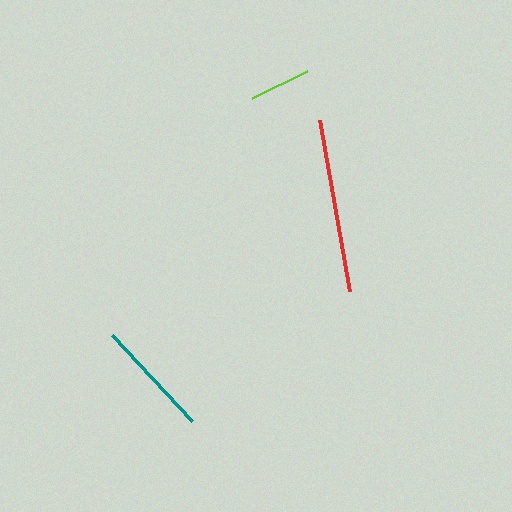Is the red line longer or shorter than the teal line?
The red line is longer than the teal line.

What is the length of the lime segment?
The lime segment is approximately 61 pixels long.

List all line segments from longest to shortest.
From longest to shortest: red, teal, lime.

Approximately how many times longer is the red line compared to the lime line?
The red line is approximately 2.8 times the length of the lime line.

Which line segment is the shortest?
The lime line is the shortest at approximately 61 pixels.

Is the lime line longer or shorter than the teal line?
The teal line is longer than the lime line.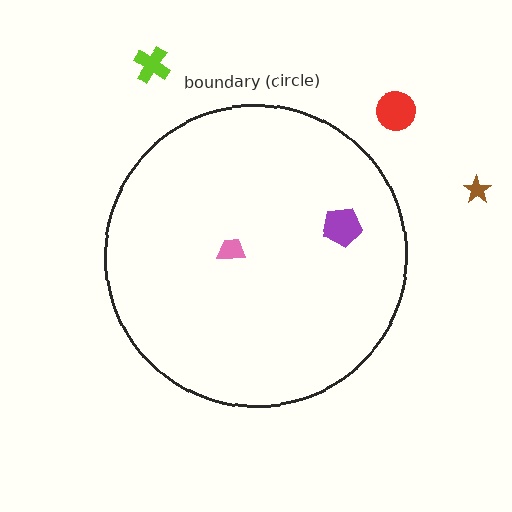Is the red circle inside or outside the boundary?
Outside.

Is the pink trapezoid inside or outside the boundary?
Inside.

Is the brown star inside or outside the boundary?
Outside.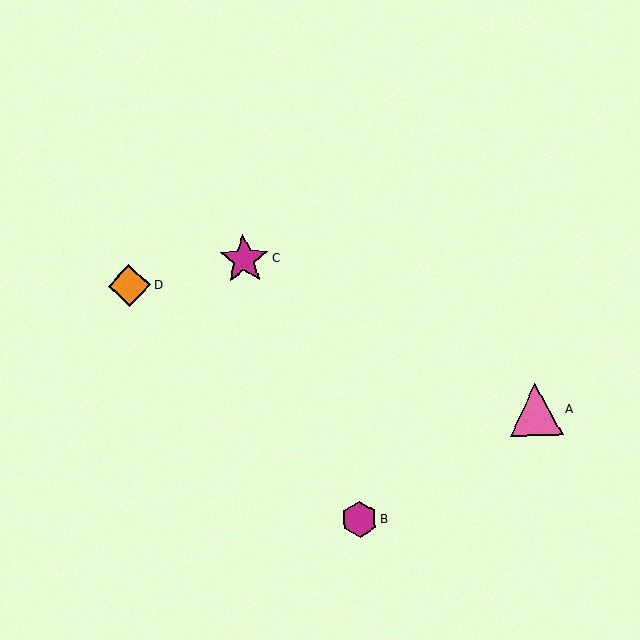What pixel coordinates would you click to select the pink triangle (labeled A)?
Click at (536, 410) to select the pink triangle A.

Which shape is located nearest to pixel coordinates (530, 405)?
The pink triangle (labeled A) at (536, 410) is nearest to that location.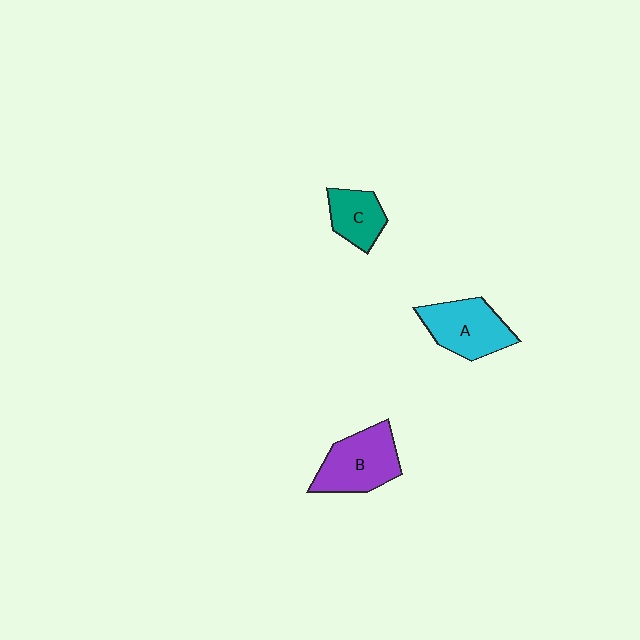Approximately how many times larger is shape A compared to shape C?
Approximately 1.5 times.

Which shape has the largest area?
Shape B (purple).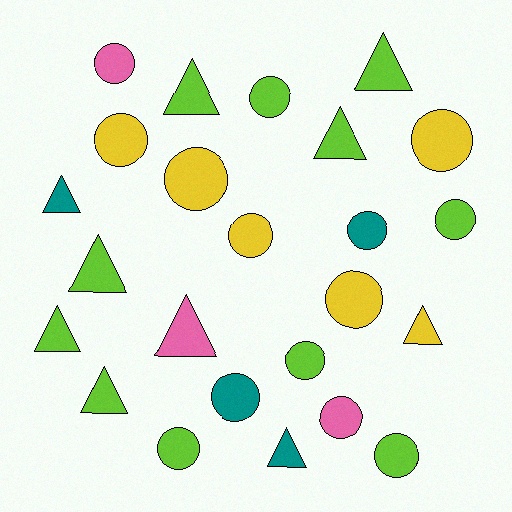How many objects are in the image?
There are 24 objects.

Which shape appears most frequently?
Circle, with 14 objects.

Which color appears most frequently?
Lime, with 11 objects.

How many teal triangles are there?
There are 2 teal triangles.